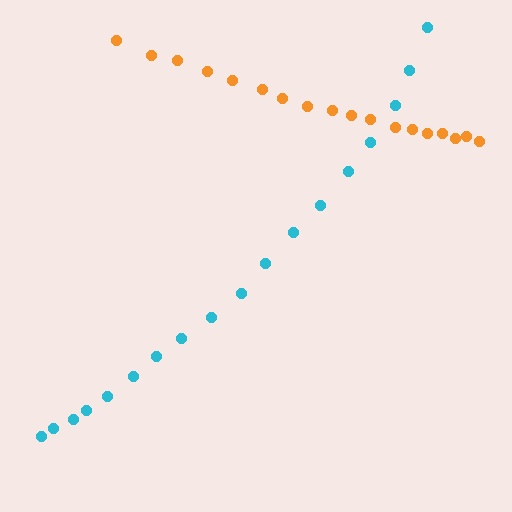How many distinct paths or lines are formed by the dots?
There are 2 distinct paths.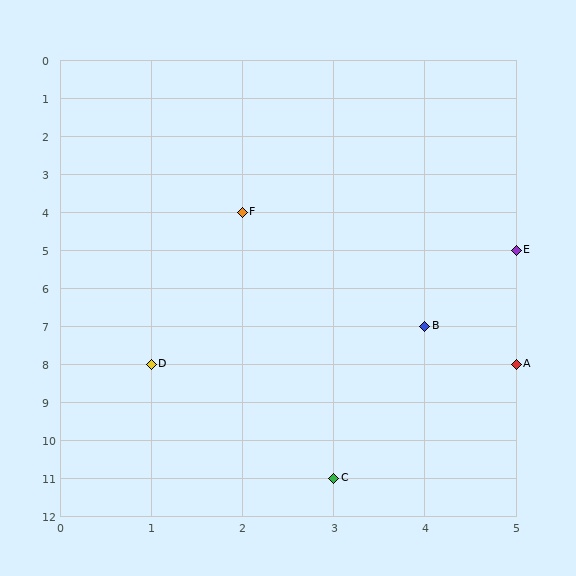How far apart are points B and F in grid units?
Points B and F are 2 columns and 3 rows apart (about 3.6 grid units diagonally).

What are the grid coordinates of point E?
Point E is at grid coordinates (5, 5).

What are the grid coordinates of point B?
Point B is at grid coordinates (4, 7).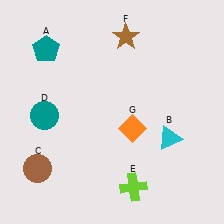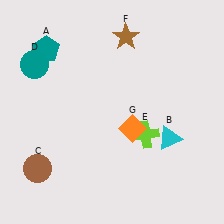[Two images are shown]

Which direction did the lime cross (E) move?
The lime cross (E) moved up.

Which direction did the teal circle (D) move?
The teal circle (D) moved up.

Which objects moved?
The objects that moved are: the teal circle (D), the lime cross (E).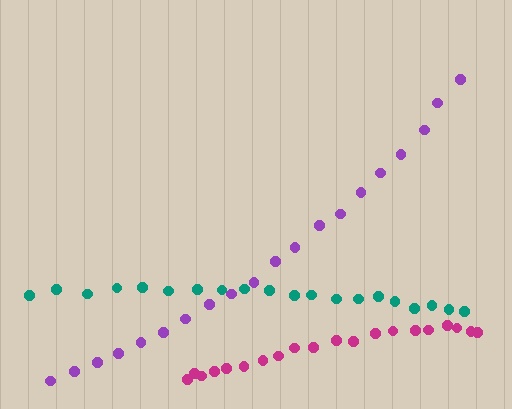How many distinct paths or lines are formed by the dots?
There are 3 distinct paths.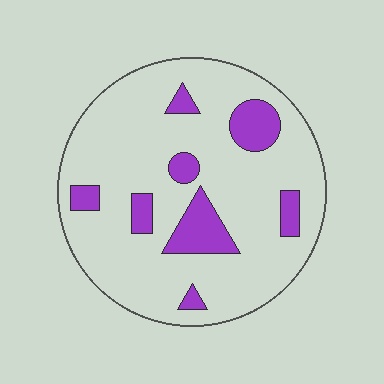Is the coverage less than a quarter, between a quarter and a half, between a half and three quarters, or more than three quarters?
Less than a quarter.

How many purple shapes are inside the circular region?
8.